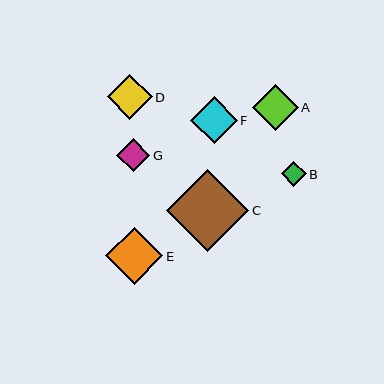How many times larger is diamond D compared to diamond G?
Diamond D is approximately 1.4 times the size of diamond G.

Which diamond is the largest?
Diamond C is the largest with a size of approximately 82 pixels.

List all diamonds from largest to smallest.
From largest to smallest: C, E, F, A, D, G, B.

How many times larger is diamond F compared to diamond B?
Diamond F is approximately 1.8 times the size of diamond B.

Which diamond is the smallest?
Diamond B is the smallest with a size of approximately 25 pixels.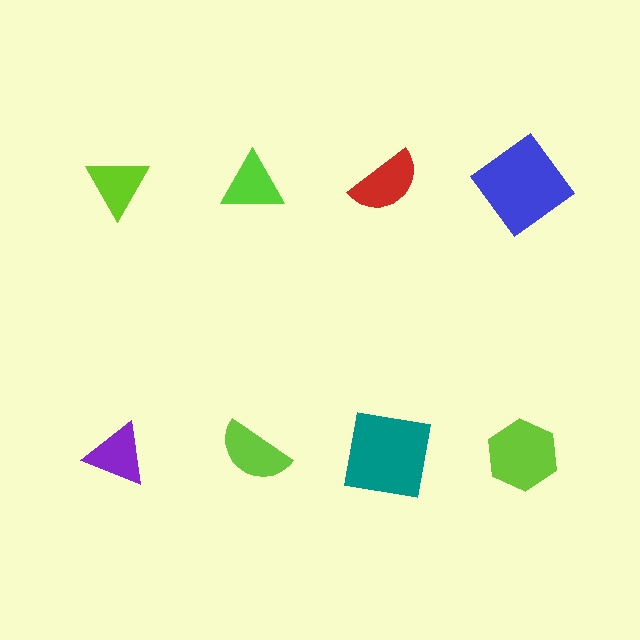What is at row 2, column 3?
A teal square.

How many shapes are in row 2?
4 shapes.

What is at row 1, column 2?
A lime triangle.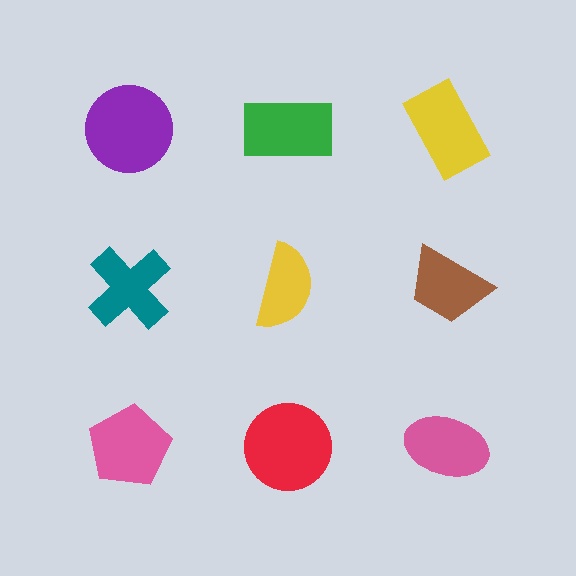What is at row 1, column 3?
A yellow rectangle.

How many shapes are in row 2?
3 shapes.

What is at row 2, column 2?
A yellow semicircle.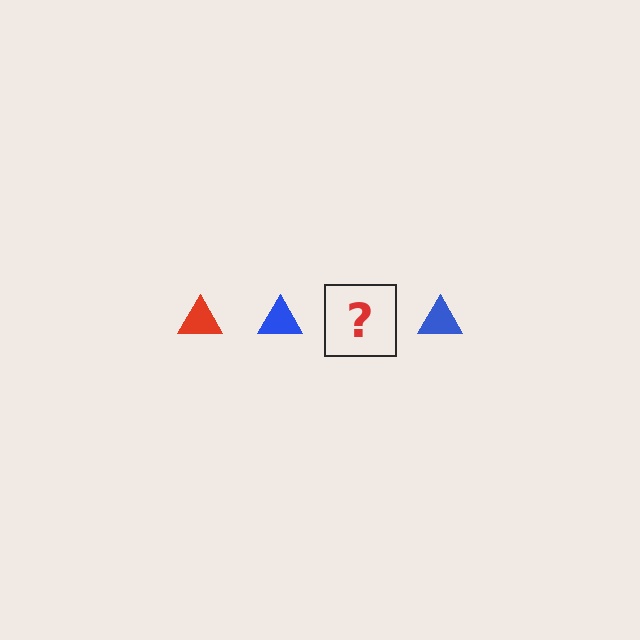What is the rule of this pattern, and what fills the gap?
The rule is that the pattern cycles through red, blue triangles. The gap should be filled with a red triangle.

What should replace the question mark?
The question mark should be replaced with a red triangle.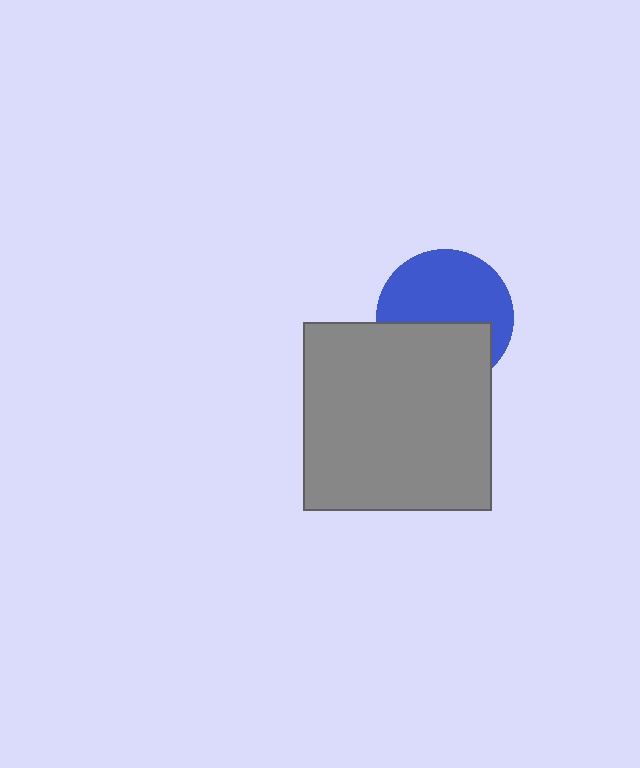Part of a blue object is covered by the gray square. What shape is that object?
It is a circle.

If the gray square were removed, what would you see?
You would see the complete blue circle.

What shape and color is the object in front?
The object in front is a gray square.